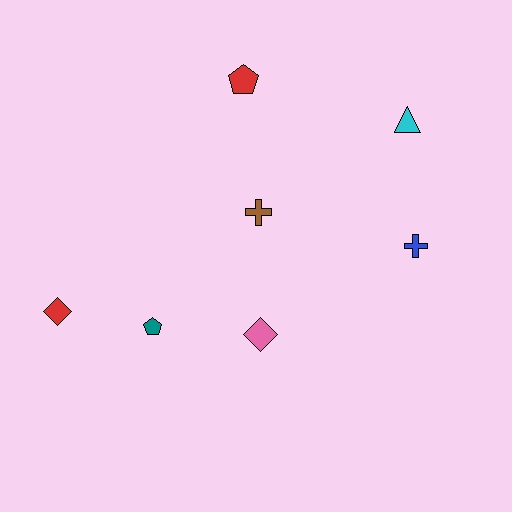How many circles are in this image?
There are no circles.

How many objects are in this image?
There are 7 objects.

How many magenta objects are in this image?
There are no magenta objects.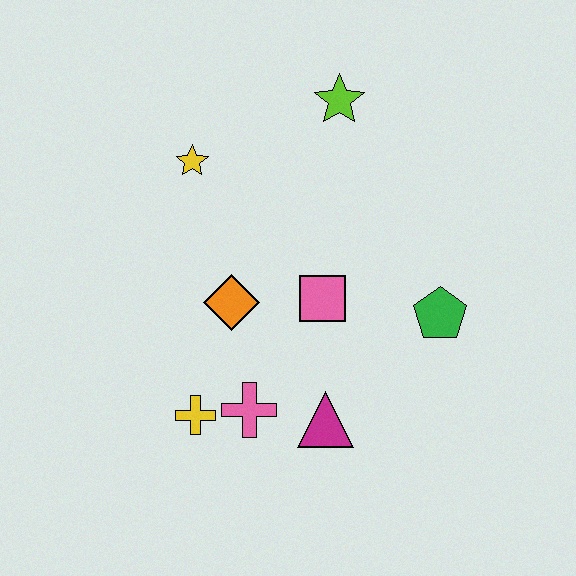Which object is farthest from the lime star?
The yellow cross is farthest from the lime star.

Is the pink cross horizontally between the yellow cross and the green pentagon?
Yes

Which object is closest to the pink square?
The orange diamond is closest to the pink square.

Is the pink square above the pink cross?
Yes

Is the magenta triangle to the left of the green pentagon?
Yes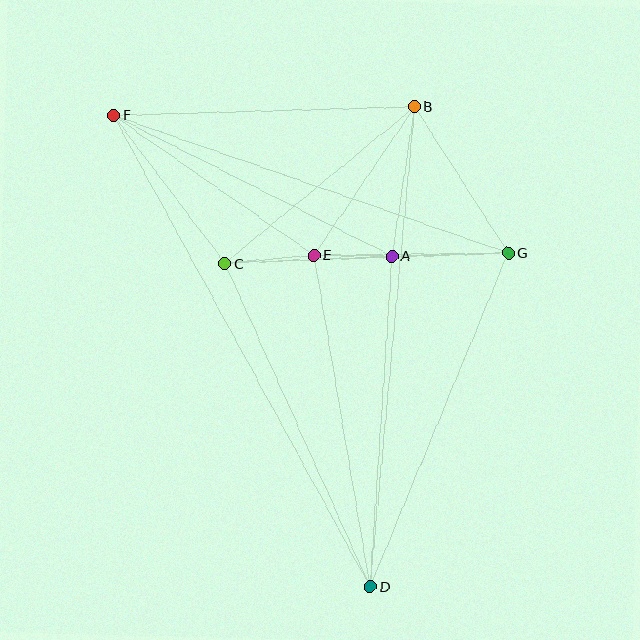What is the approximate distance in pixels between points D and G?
The distance between D and G is approximately 361 pixels.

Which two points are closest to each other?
Points A and E are closest to each other.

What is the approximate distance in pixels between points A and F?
The distance between A and F is approximately 312 pixels.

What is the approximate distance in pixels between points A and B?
The distance between A and B is approximately 151 pixels.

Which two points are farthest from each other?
Points D and F are farthest from each other.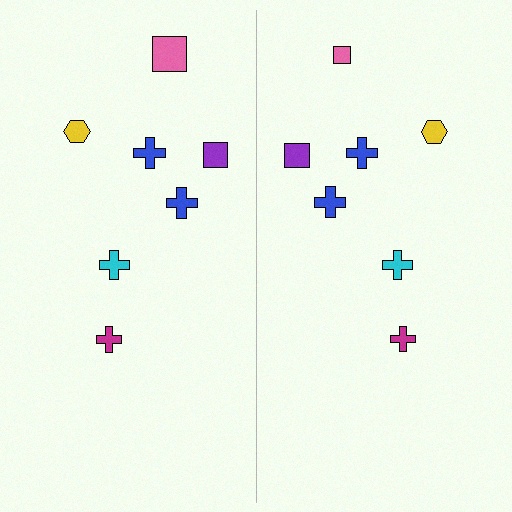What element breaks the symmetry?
The pink square on the right side has a different size than its mirror counterpart.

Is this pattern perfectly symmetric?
No, the pattern is not perfectly symmetric. The pink square on the right side has a different size than its mirror counterpart.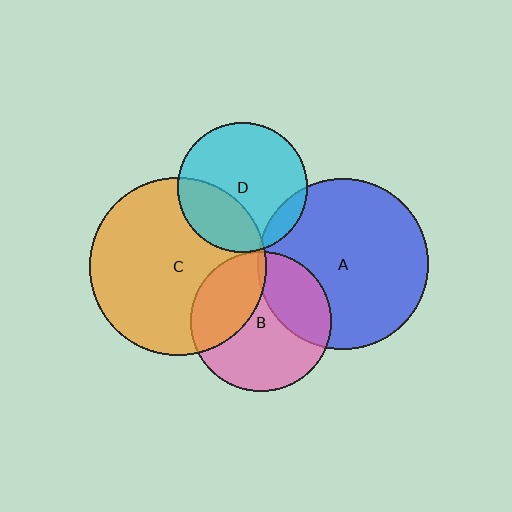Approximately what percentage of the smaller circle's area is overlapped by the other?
Approximately 5%.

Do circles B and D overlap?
Yes.